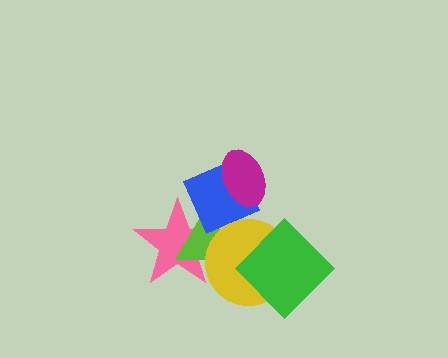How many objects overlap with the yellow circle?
4 objects overlap with the yellow circle.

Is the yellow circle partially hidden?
Yes, it is partially covered by another shape.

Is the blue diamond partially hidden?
Yes, it is partially covered by another shape.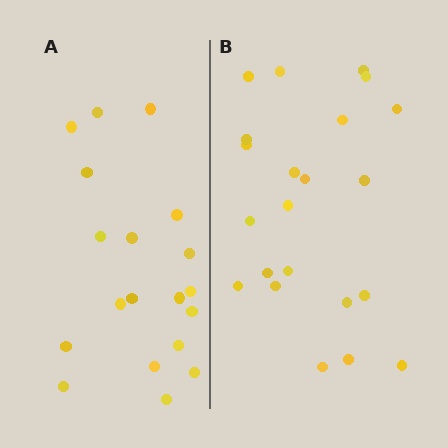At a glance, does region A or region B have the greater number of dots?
Region B (the right region) has more dots.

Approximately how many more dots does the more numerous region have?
Region B has just a few more — roughly 2 or 3 more dots than region A.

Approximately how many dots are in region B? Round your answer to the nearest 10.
About 20 dots. (The exact count is 22, which rounds to 20.)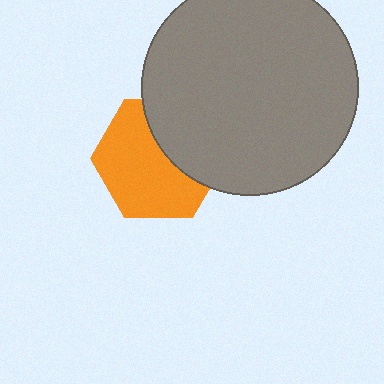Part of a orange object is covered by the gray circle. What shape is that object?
It is a hexagon.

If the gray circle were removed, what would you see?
You would see the complete orange hexagon.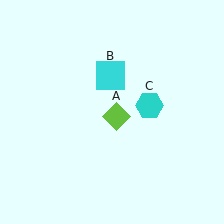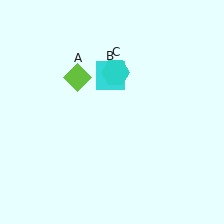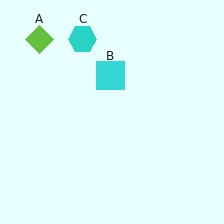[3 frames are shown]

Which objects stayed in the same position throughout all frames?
Cyan square (object B) remained stationary.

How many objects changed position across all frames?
2 objects changed position: lime diamond (object A), cyan hexagon (object C).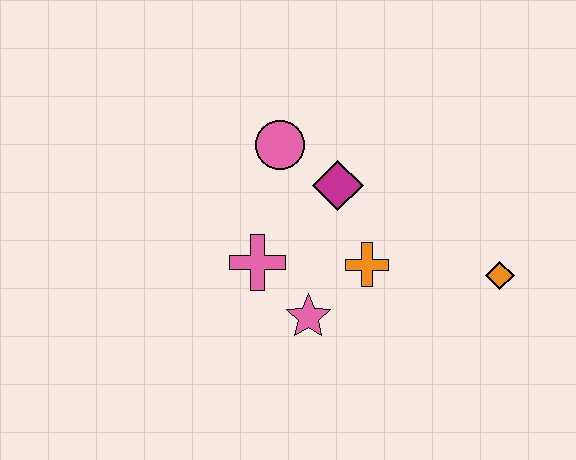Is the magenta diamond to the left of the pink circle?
No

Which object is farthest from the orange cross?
The pink circle is farthest from the orange cross.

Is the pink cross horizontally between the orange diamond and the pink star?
No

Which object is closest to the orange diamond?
The orange cross is closest to the orange diamond.